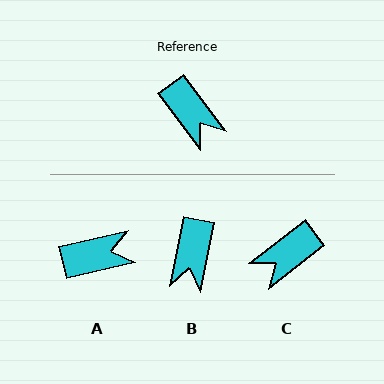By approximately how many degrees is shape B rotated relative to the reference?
Approximately 49 degrees clockwise.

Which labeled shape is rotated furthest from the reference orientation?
C, about 90 degrees away.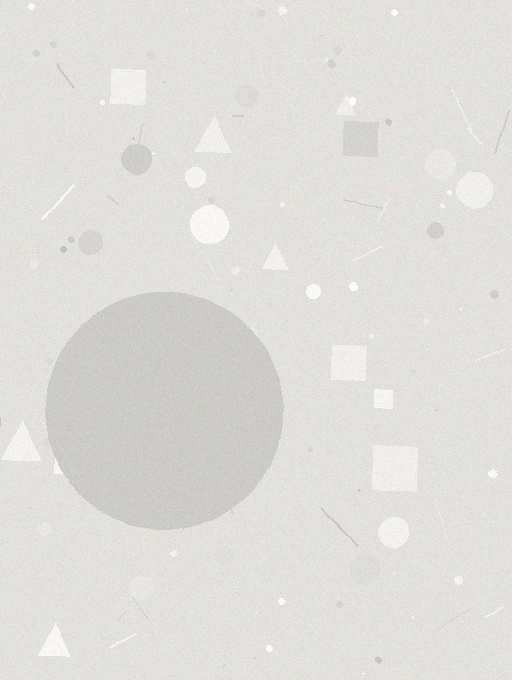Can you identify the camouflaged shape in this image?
The camouflaged shape is a circle.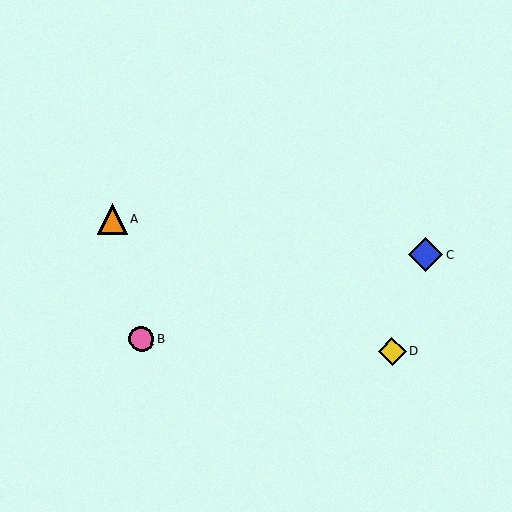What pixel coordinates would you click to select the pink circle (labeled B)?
Click at (142, 338) to select the pink circle B.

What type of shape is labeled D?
Shape D is a yellow diamond.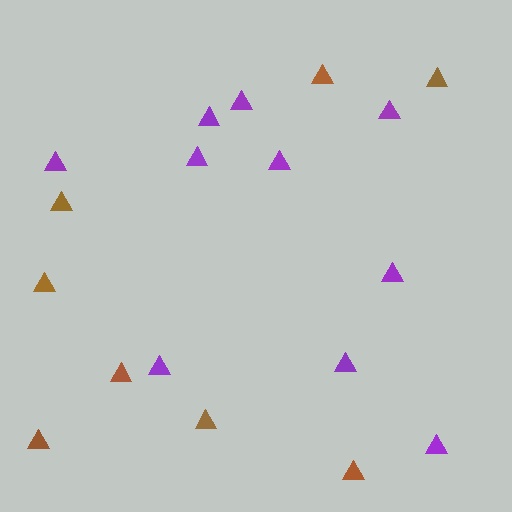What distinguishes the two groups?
There are 2 groups: one group of purple triangles (10) and one group of brown triangles (8).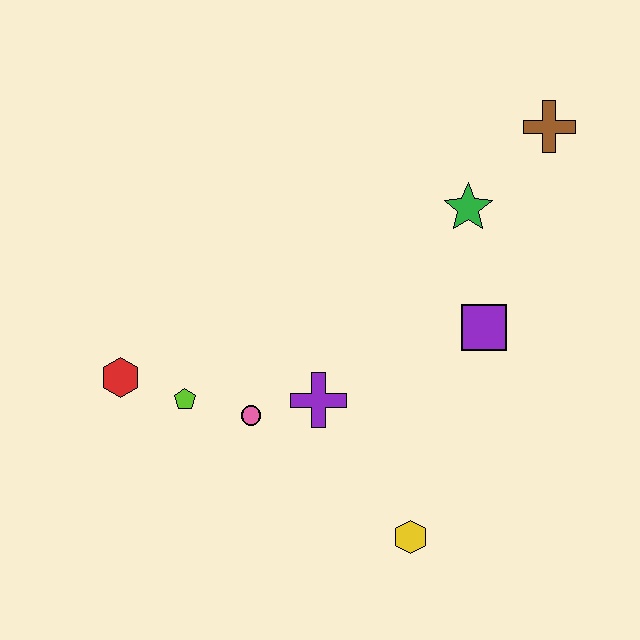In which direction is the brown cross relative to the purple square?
The brown cross is above the purple square.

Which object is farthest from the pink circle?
The brown cross is farthest from the pink circle.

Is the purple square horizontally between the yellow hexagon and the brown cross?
Yes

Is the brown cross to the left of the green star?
No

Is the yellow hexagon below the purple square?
Yes